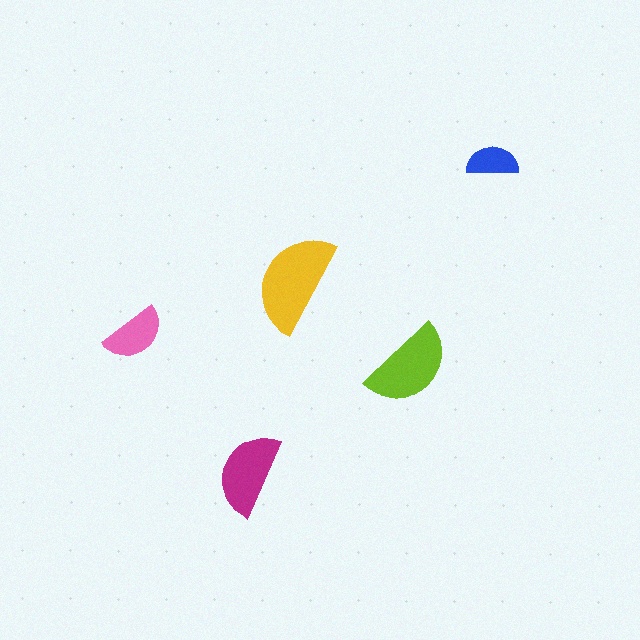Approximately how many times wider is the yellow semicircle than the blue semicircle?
About 2 times wider.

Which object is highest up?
The blue semicircle is topmost.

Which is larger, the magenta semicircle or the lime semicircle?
The lime one.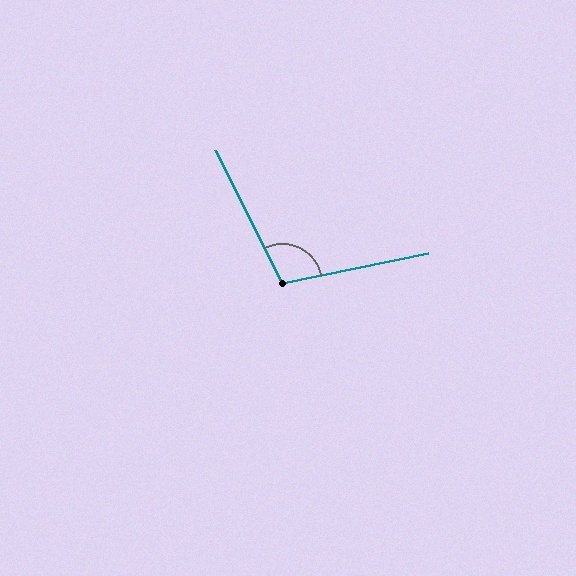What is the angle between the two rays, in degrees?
Approximately 105 degrees.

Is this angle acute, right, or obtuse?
It is obtuse.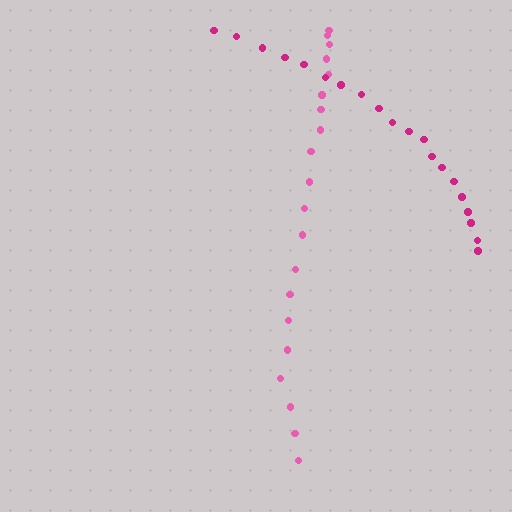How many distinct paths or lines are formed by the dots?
There are 2 distinct paths.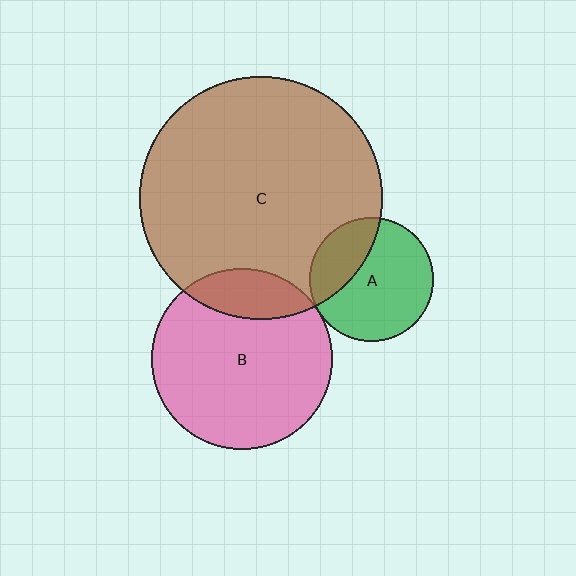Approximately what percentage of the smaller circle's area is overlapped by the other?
Approximately 20%.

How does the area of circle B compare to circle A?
Approximately 2.1 times.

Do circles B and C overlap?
Yes.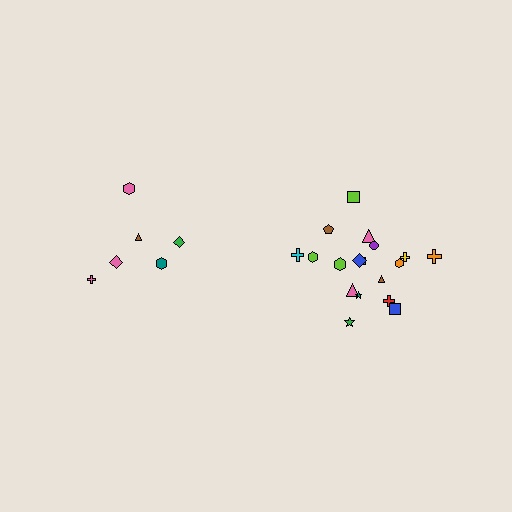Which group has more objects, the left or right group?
The right group.